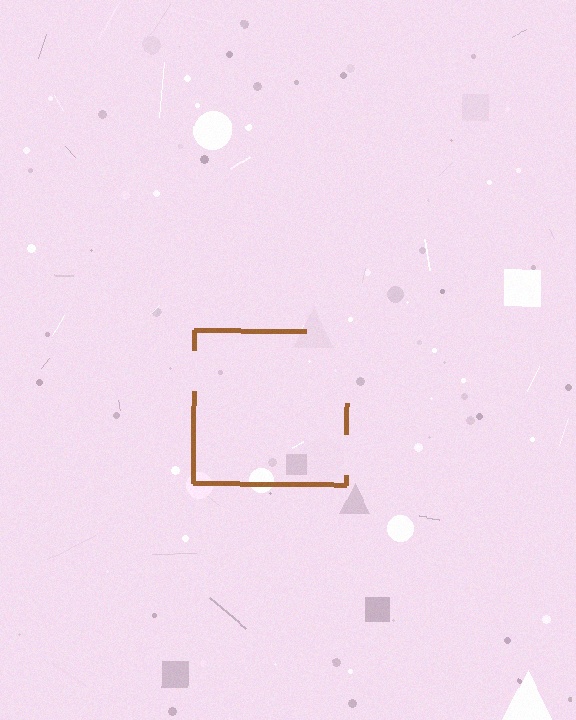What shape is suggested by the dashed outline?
The dashed outline suggests a square.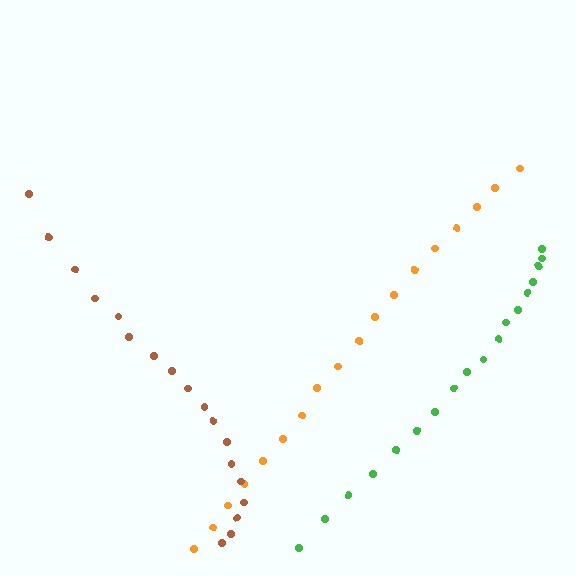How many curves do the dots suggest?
There are 3 distinct paths.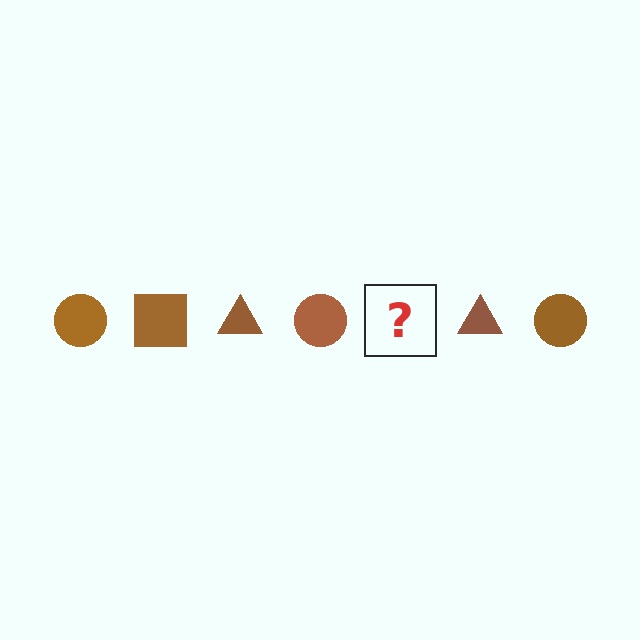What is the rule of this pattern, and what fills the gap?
The rule is that the pattern cycles through circle, square, triangle shapes in brown. The gap should be filled with a brown square.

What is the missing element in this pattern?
The missing element is a brown square.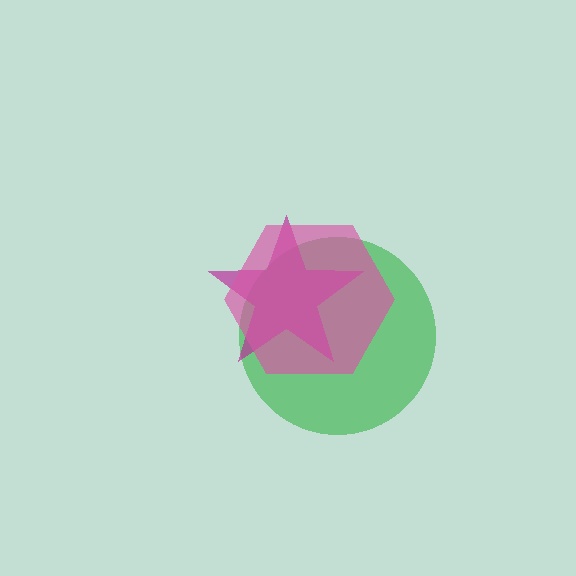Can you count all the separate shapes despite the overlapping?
Yes, there are 3 separate shapes.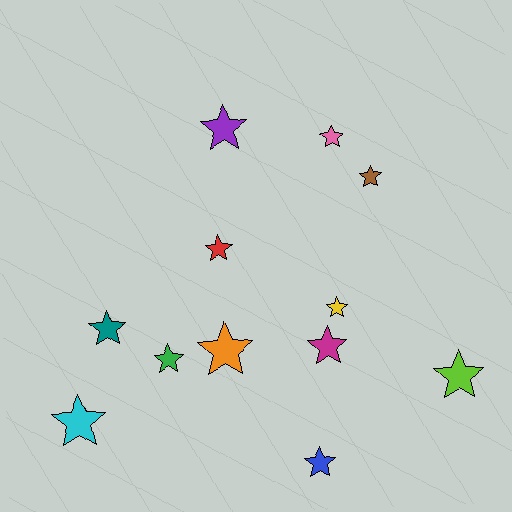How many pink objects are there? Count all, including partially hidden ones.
There is 1 pink object.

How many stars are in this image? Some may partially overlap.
There are 12 stars.